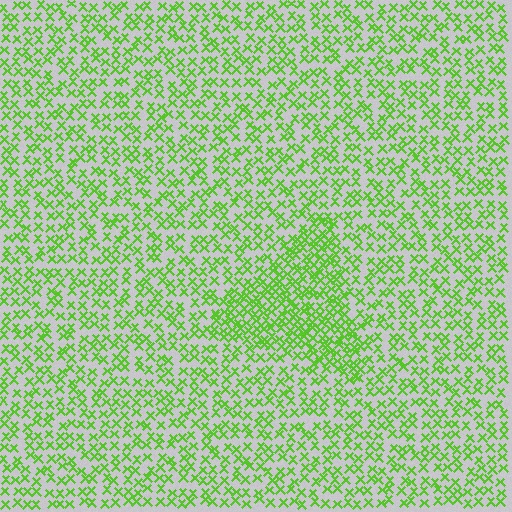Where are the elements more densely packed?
The elements are more densely packed inside the triangle boundary.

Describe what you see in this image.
The image contains small lime elements arranged at two different densities. A triangle-shaped region is visible where the elements are more densely packed than the surrounding area.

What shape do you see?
I see a triangle.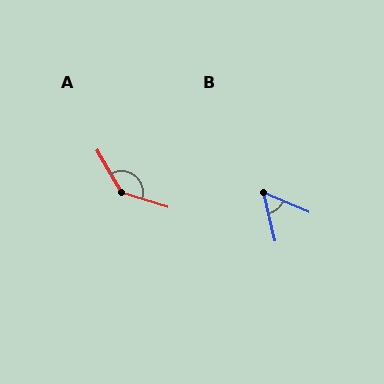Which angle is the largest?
A, at approximately 138 degrees.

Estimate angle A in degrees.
Approximately 138 degrees.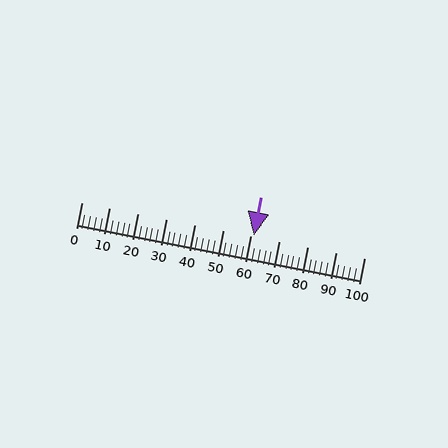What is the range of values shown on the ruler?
The ruler shows values from 0 to 100.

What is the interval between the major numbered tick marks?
The major tick marks are spaced 10 units apart.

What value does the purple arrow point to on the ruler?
The purple arrow points to approximately 61.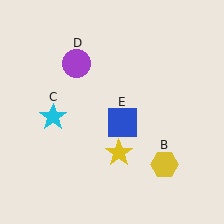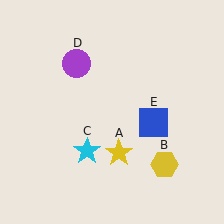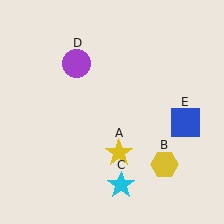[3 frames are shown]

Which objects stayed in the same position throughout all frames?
Yellow star (object A) and yellow hexagon (object B) and purple circle (object D) remained stationary.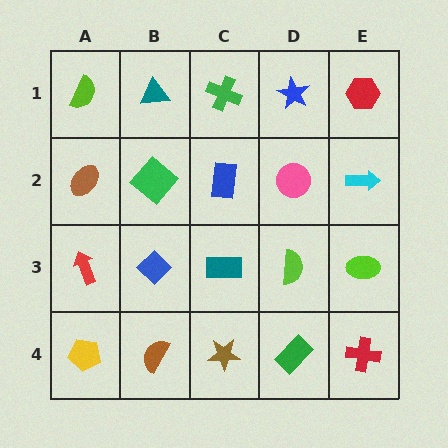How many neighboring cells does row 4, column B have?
3.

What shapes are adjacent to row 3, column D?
A pink circle (row 2, column D), a green rectangle (row 4, column D), a teal rectangle (row 3, column C), a lime ellipse (row 3, column E).